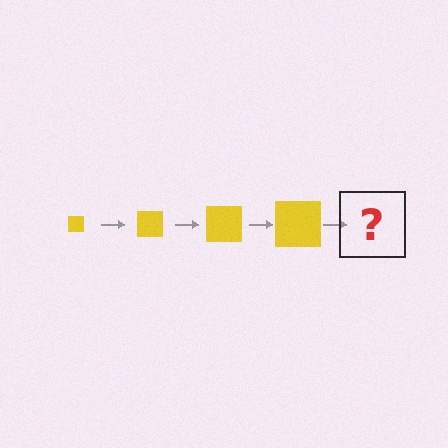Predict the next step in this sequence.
The next step is a yellow square, larger than the previous one.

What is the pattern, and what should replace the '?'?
The pattern is that the square gets progressively larger each step. The '?' should be a yellow square, larger than the previous one.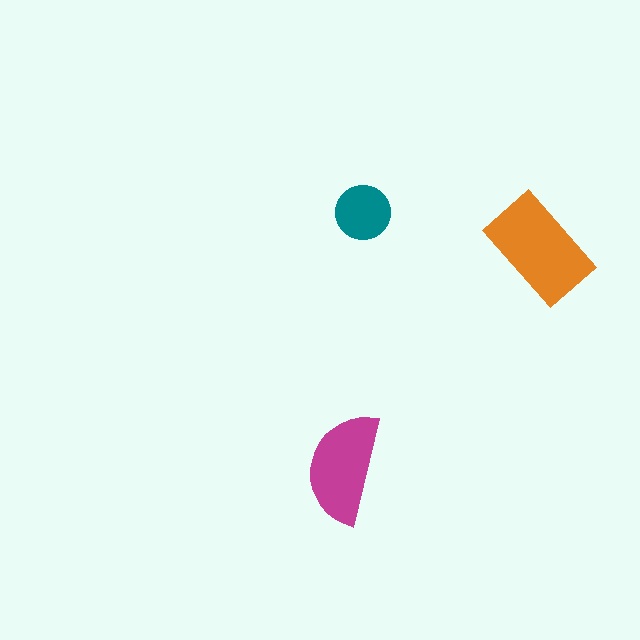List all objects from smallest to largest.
The teal circle, the magenta semicircle, the orange rectangle.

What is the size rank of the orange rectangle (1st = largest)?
1st.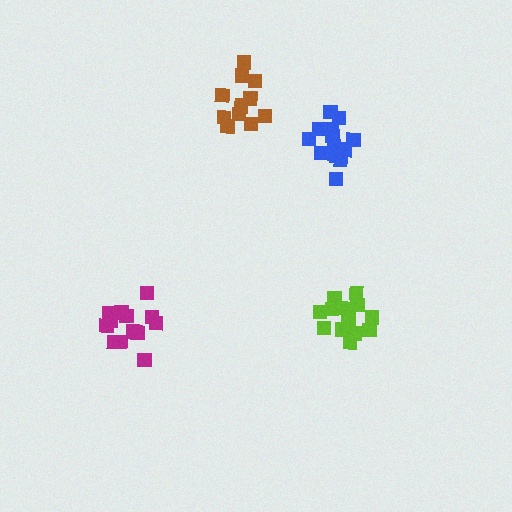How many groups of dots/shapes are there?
There are 4 groups.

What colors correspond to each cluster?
The clusters are colored: magenta, blue, brown, lime.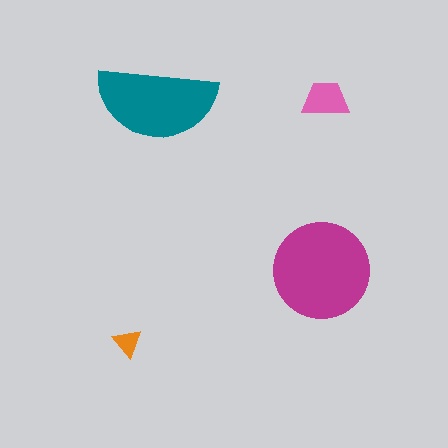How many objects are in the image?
There are 4 objects in the image.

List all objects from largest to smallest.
The magenta circle, the teal semicircle, the pink trapezoid, the orange triangle.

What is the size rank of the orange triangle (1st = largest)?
4th.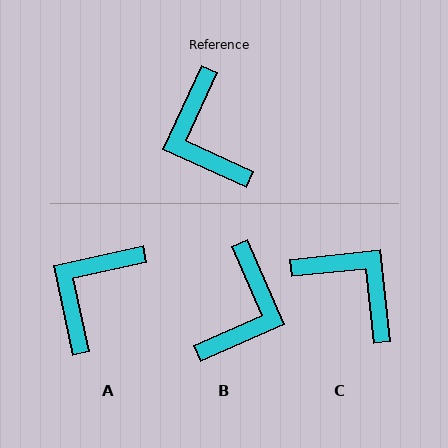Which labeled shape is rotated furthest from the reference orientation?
C, about 149 degrees away.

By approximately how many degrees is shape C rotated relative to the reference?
Approximately 149 degrees clockwise.